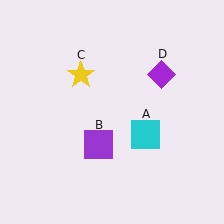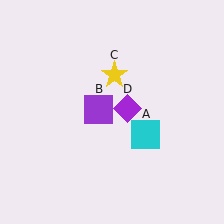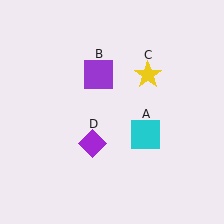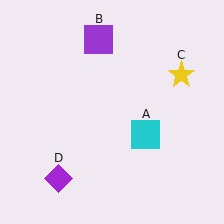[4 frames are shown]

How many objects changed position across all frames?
3 objects changed position: purple square (object B), yellow star (object C), purple diamond (object D).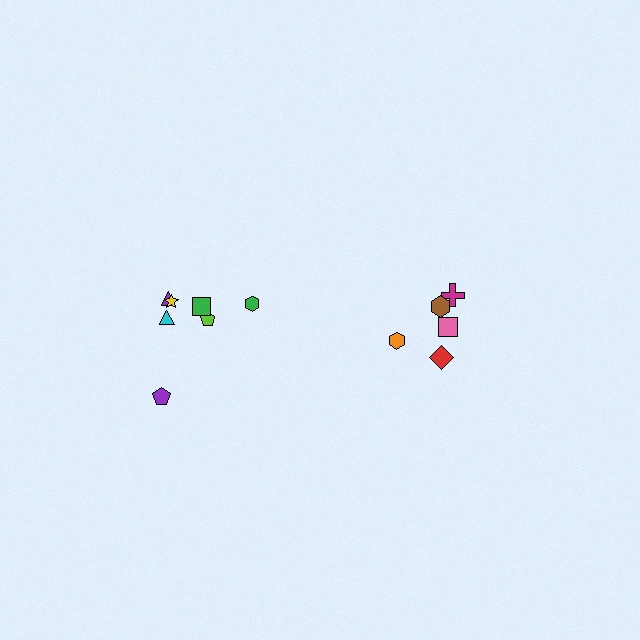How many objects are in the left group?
There are 7 objects.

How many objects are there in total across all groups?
There are 12 objects.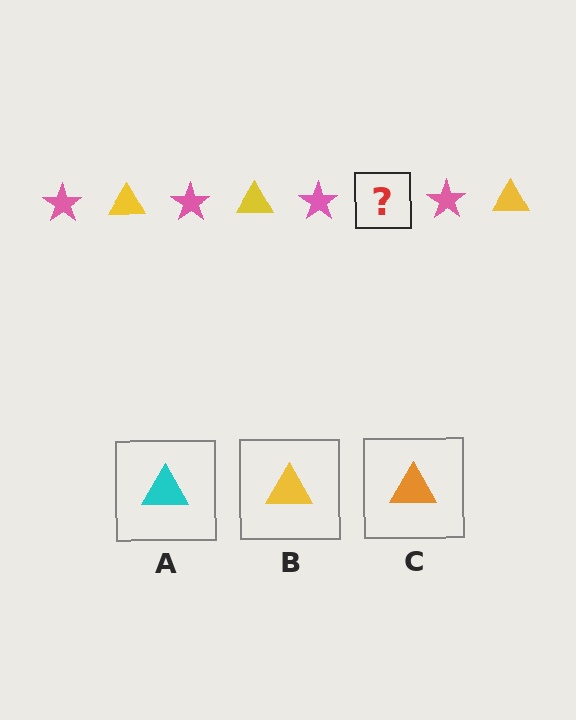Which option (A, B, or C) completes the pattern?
B.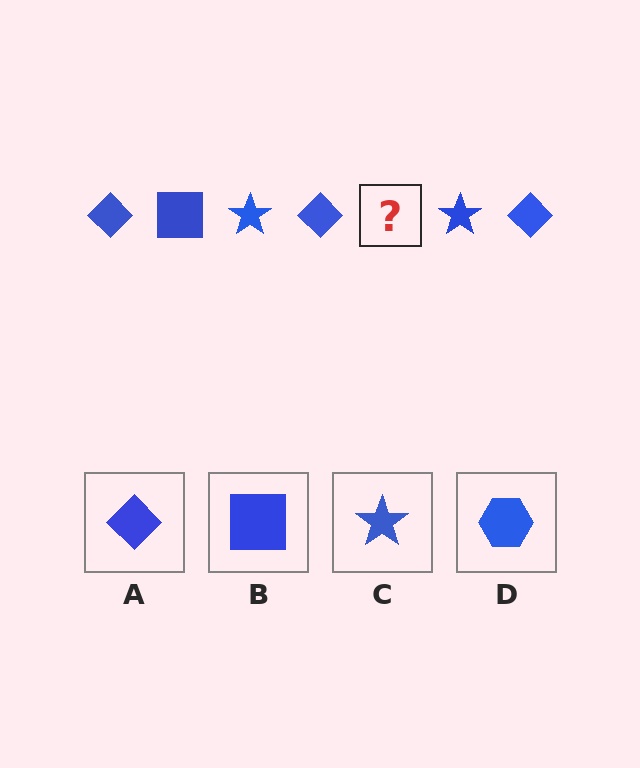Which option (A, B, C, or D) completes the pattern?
B.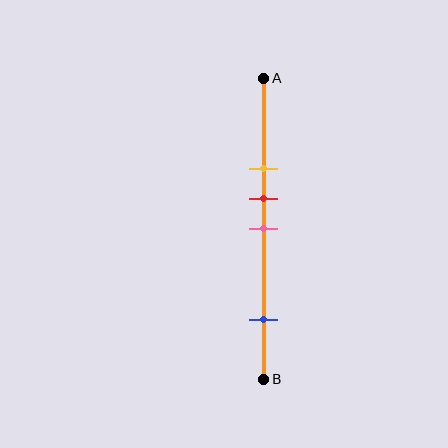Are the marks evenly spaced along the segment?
No, the marks are not evenly spaced.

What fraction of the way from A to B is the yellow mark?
The yellow mark is approximately 30% (0.3) of the way from A to B.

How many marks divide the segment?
There are 4 marks dividing the segment.